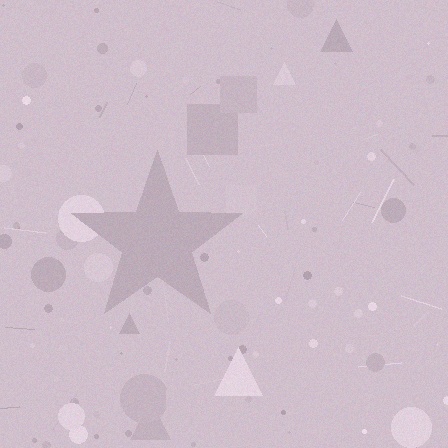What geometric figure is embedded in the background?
A star is embedded in the background.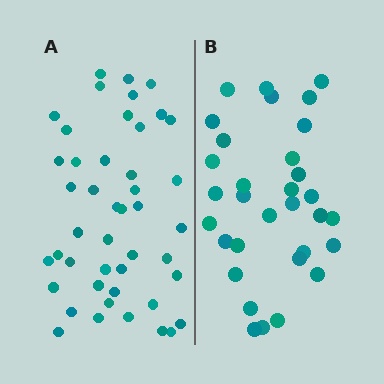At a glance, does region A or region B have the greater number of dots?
Region A (the left region) has more dots.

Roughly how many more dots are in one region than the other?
Region A has approximately 15 more dots than region B.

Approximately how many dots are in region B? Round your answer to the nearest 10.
About 30 dots. (The exact count is 32, which rounds to 30.)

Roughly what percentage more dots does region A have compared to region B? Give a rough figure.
About 40% more.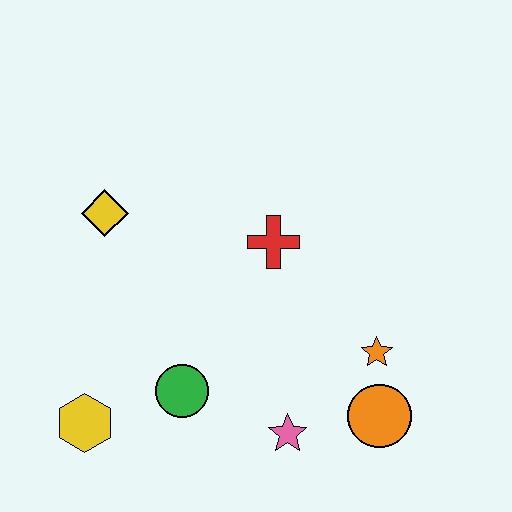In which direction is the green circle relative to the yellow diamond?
The green circle is below the yellow diamond.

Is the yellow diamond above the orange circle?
Yes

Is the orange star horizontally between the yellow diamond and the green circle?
No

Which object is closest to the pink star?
The orange circle is closest to the pink star.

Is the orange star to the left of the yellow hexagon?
No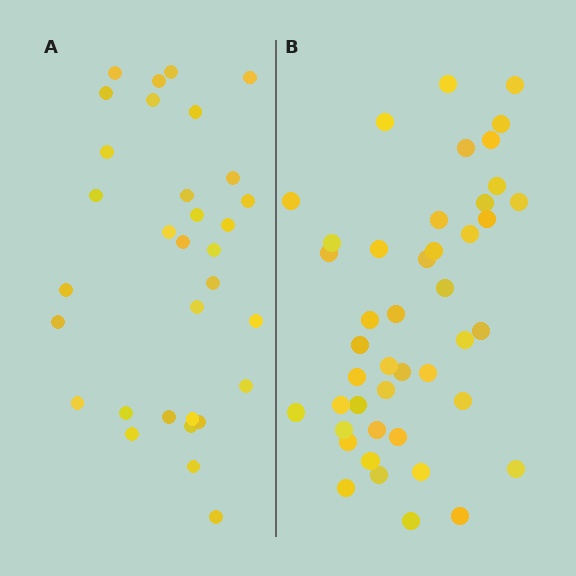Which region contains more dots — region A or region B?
Region B (the right region) has more dots.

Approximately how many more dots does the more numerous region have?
Region B has roughly 12 or so more dots than region A.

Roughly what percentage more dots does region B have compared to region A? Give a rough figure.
About 40% more.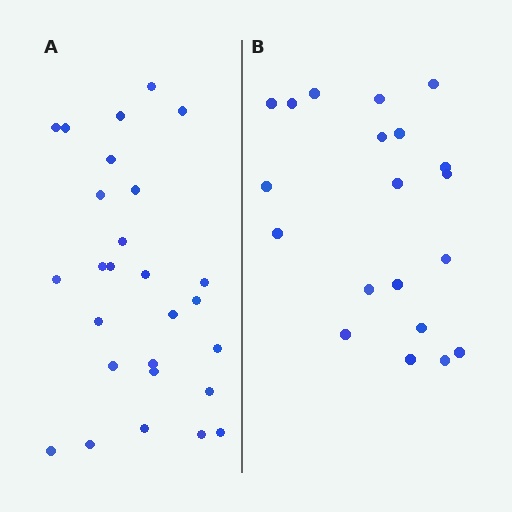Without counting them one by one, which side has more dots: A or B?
Region A (the left region) has more dots.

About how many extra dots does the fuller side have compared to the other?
Region A has roughly 8 or so more dots than region B.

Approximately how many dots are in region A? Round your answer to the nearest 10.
About 30 dots. (The exact count is 27, which rounds to 30.)